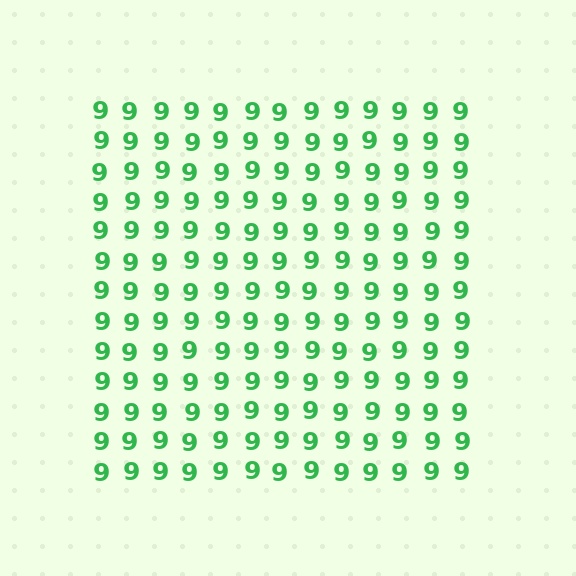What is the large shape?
The large shape is a square.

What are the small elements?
The small elements are digit 9's.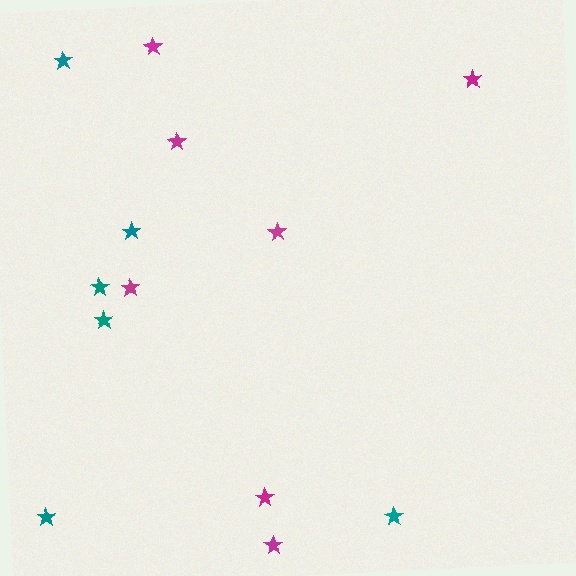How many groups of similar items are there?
There are 2 groups: one group of teal stars (6) and one group of magenta stars (7).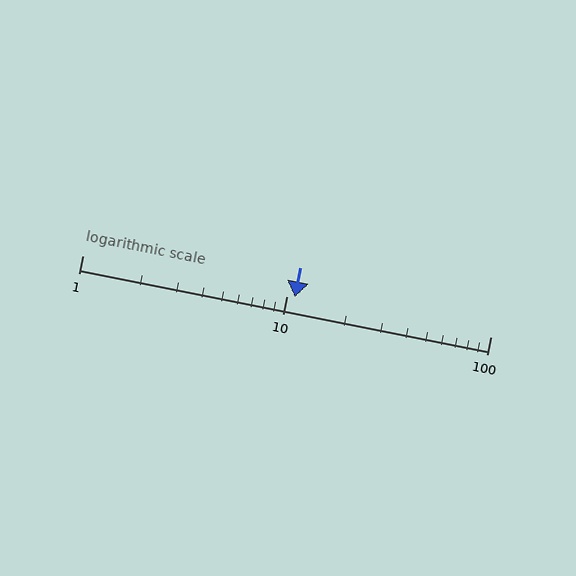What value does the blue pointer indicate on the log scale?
The pointer indicates approximately 11.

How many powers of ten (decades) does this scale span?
The scale spans 2 decades, from 1 to 100.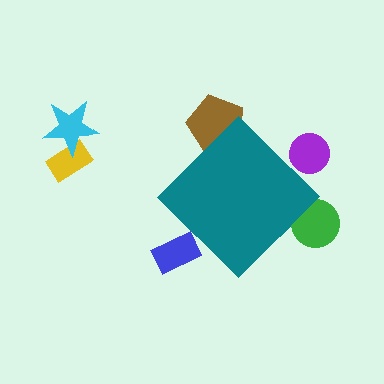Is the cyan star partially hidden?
No, the cyan star is fully visible.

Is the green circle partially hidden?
Yes, the green circle is partially hidden behind the teal diamond.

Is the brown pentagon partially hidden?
Yes, the brown pentagon is partially hidden behind the teal diamond.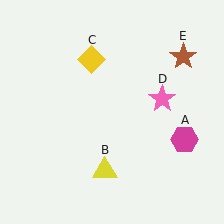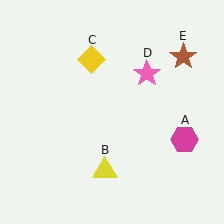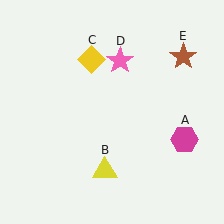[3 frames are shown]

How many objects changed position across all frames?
1 object changed position: pink star (object D).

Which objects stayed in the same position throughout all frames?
Magenta hexagon (object A) and yellow triangle (object B) and yellow diamond (object C) and brown star (object E) remained stationary.